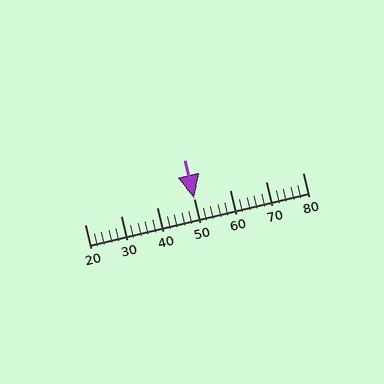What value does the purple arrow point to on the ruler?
The purple arrow points to approximately 50.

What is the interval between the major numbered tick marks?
The major tick marks are spaced 10 units apart.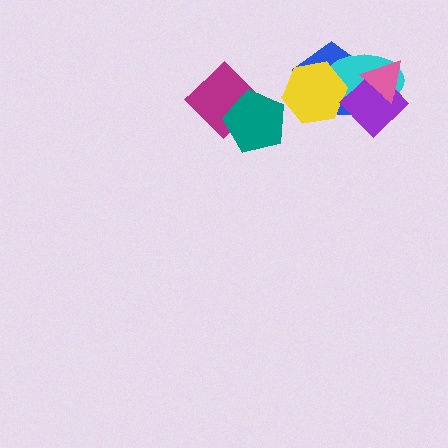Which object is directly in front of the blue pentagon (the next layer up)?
The cyan ellipse is directly in front of the blue pentagon.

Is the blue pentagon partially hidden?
Yes, it is partially covered by another shape.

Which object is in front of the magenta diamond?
The teal pentagon is in front of the magenta diamond.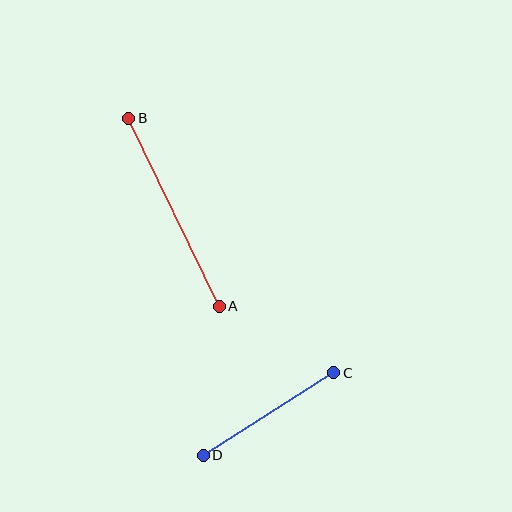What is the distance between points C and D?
The distance is approximately 154 pixels.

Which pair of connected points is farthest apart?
Points A and B are farthest apart.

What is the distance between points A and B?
The distance is approximately 208 pixels.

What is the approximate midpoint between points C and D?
The midpoint is at approximately (268, 414) pixels.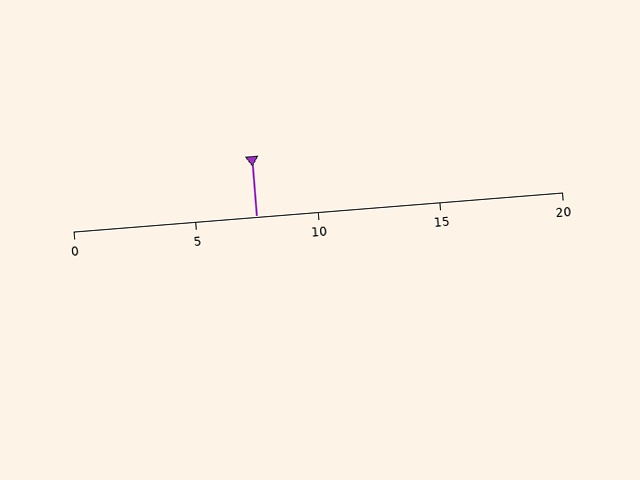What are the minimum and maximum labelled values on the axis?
The axis runs from 0 to 20.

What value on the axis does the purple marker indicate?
The marker indicates approximately 7.5.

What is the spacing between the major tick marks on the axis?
The major ticks are spaced 5 apart.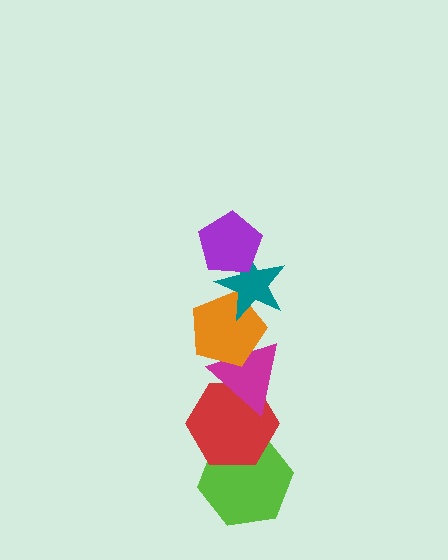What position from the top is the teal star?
The teal star is 2nd from the top.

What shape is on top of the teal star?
The purple pentagon is on top of the teal star.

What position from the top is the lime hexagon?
The lime hexagon is 6th from the top.